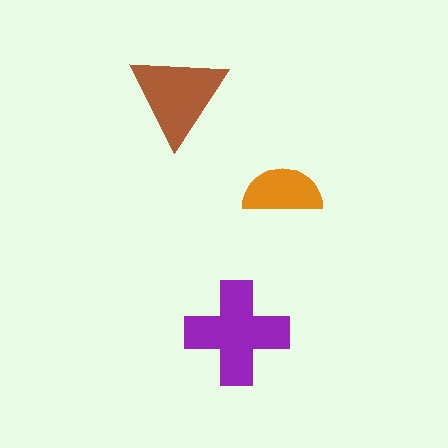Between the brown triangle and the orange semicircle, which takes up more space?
The brown triangle.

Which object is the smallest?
The orange semicircle.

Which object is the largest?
The purple cross.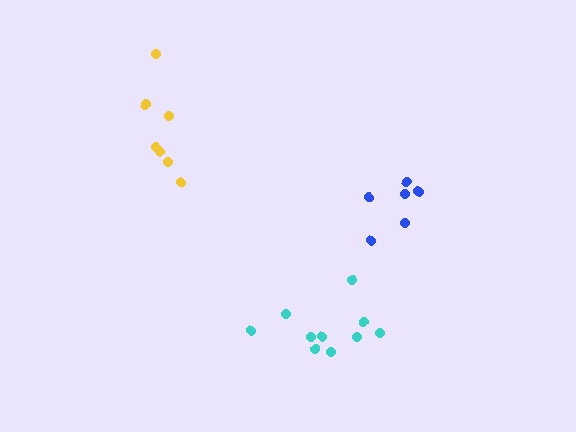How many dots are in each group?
Group 1: 6 dots, Group 2: 7 dots, Group 3: 10 dots (23 total).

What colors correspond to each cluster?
The clusters are colored: blue, yellow, cyan.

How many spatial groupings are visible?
There are 3 spatial groupings.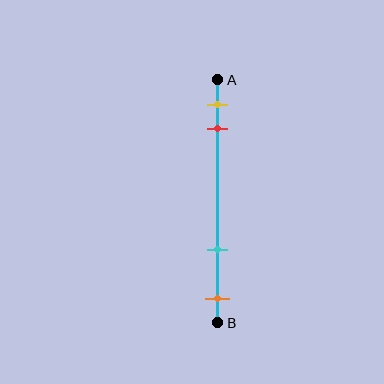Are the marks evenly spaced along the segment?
No, the marks are not evenly spaced.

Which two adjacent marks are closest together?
The yellow and red marks are the closest adjacent pair.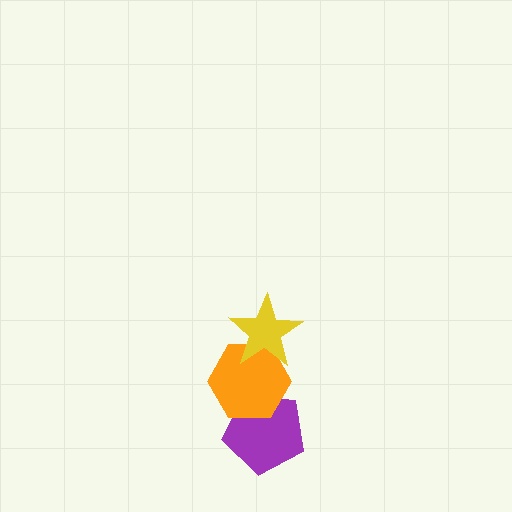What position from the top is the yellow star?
The yellow star is 1st from the top.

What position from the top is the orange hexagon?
The orange hexagon is 2nd from the top.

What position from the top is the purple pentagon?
The purple pentagon is 3rd from the top.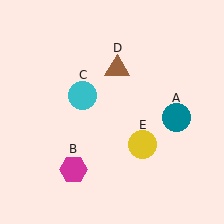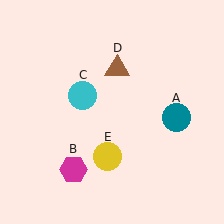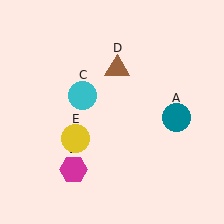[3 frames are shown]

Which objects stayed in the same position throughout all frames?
Teal circle (object A) and magenta hexagon (object B) and cyan circle (object C) and brown triangle (object D) remained stationary.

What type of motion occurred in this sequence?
The yellow circle (object E) rotated clockwise around the center of the scene.